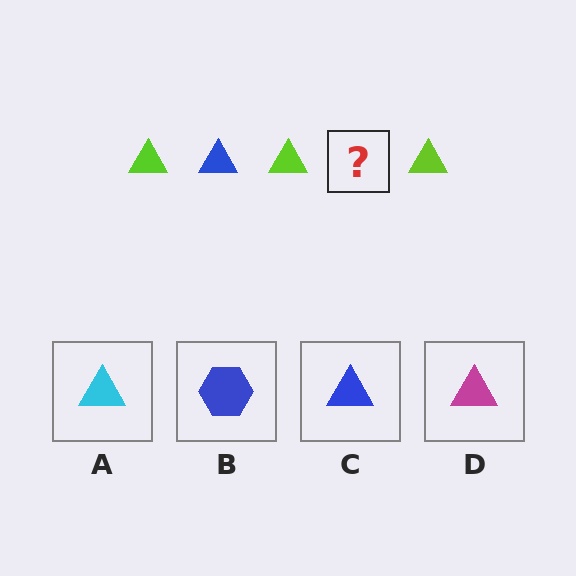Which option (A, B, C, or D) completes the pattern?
C.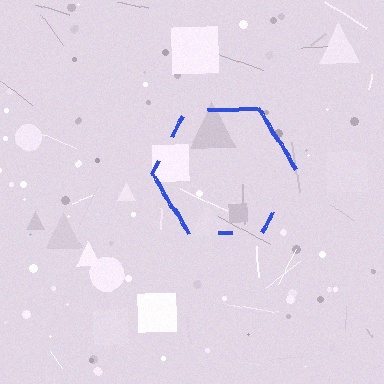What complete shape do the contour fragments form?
The contour fragments form a hexagon.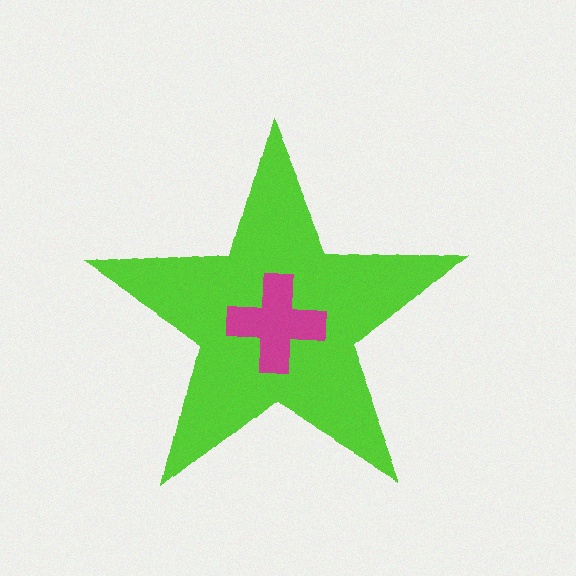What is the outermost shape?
The lime star.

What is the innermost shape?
The magenta cross.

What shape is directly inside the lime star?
The magenta cross.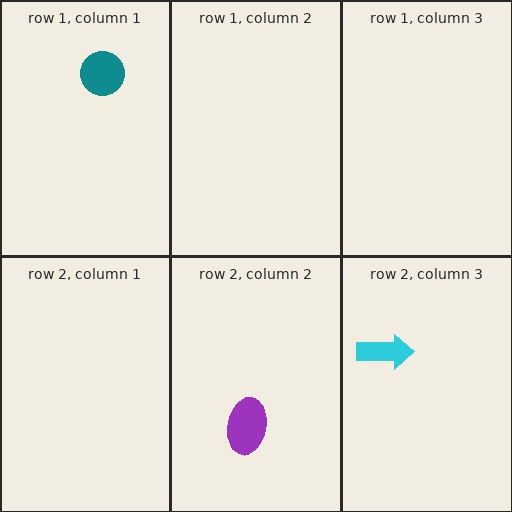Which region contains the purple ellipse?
The row 2, column 2 region.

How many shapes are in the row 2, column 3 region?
1.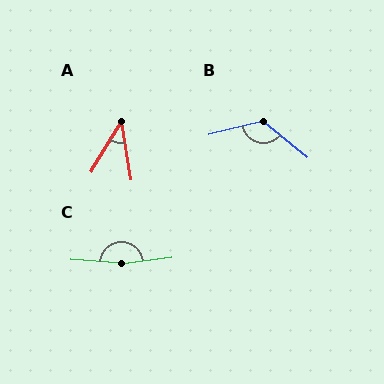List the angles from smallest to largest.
A (41°), B (127°), C (168°).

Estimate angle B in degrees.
Approximately 127 degrees.